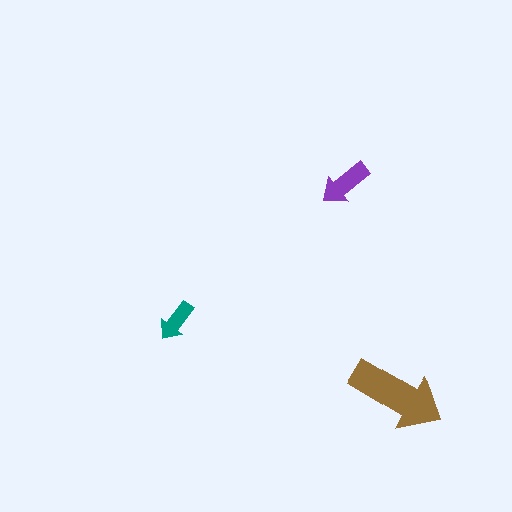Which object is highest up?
The purple arrow is topmost.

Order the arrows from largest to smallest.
the brown one, the purple one, the teal one.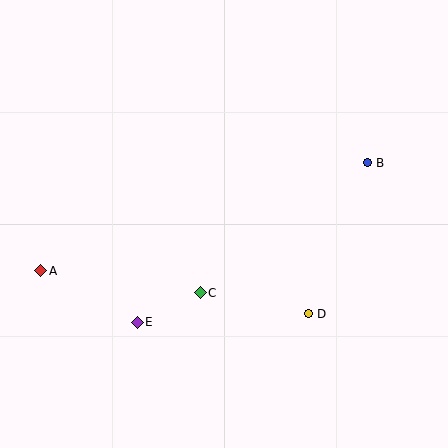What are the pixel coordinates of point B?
Point B is at (368, 163).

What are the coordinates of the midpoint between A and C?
The midpoint between A and C is at (121, 282).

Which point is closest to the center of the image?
Point C at (200, 293) is closest to the center.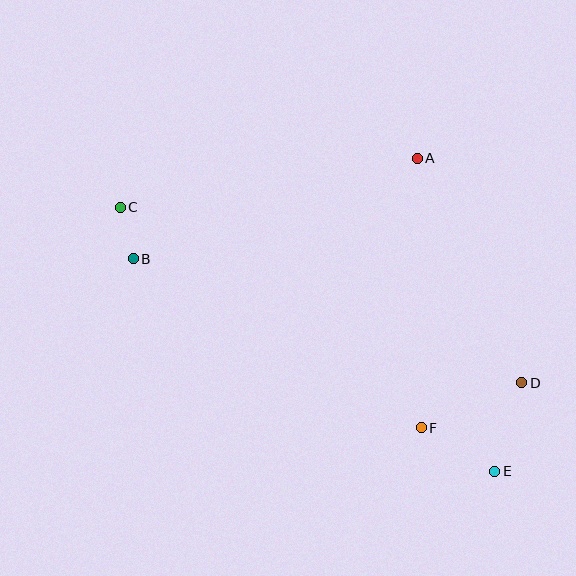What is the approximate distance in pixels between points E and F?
The distance between E and F is approximately 85 pixels.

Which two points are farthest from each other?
Points C and E are farthest from each other.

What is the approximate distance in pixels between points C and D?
The distance between C and D is approximately 438 pixels.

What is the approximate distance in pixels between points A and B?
The distance between A and B is approximately 301 pixels.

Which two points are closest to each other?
Points B and C are closest to each other.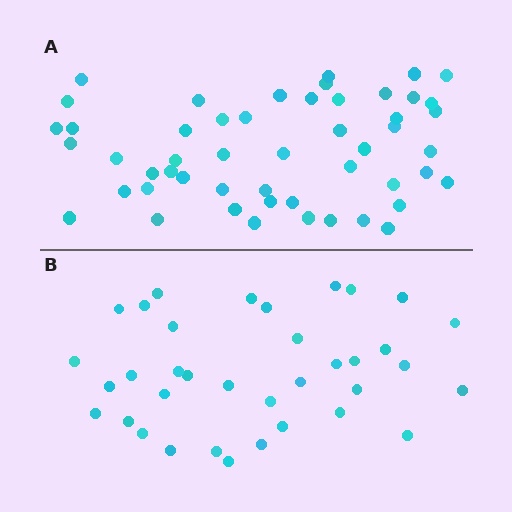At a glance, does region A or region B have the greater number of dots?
Region A (the top region) has more dots.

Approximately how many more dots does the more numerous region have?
Region A has approximately 15 more dots than region B.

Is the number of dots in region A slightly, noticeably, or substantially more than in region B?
Region A has noticeably more, but not dramatically so. The ratio is roughly 1.4 to 1.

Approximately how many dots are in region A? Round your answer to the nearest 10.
About 50 dots. (The exact count is 51, which rounds to 50.)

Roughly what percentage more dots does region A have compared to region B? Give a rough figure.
About 40% more.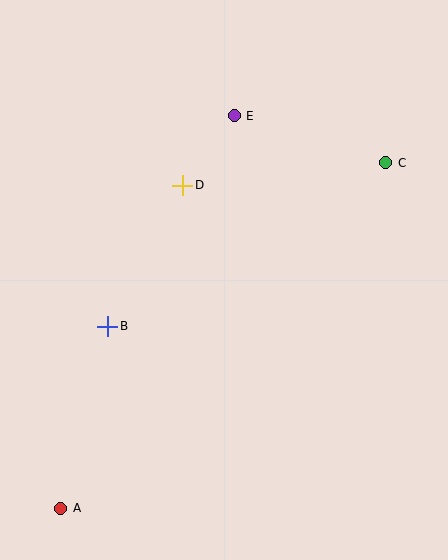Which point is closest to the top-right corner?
Point C is closest to the top-right corner.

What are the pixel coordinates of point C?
Point C is at (386, 163).